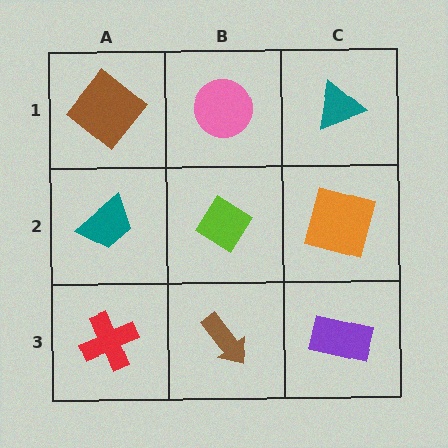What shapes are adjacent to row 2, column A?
A brown diamond (row 1, column A), a red cross (row 3, column A), a lime diamond (row 2, column B).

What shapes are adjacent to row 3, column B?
A lime diamond (row 2, column B), a red cross (row 3, column A), a purple rectangle (row 3, column C).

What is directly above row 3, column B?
A lime diamond.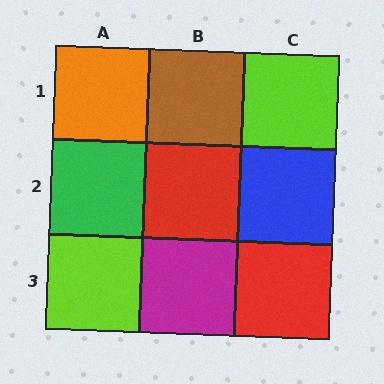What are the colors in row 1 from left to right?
Orange, brown, lime.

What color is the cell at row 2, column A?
Green.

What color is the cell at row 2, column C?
Blue.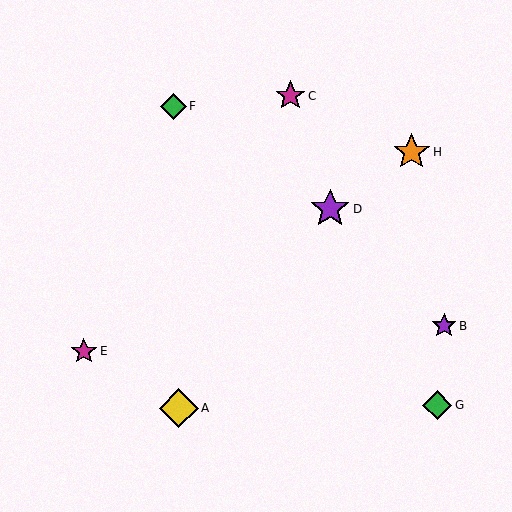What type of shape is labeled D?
Shape D is a purple star.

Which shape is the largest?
The purple star (labeled D) is the largest.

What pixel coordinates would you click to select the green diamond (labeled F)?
Click at (173, 106) to select the green diamond F.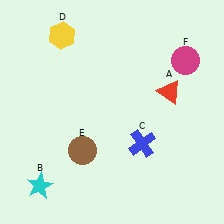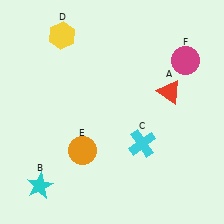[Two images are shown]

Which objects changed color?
C changed from blue to cyan. E changed from brown to orange.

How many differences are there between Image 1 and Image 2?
There are 2 differences between the two images.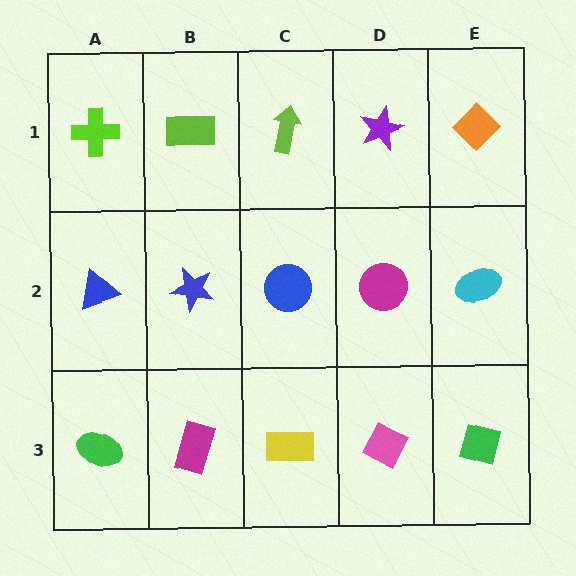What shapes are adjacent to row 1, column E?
A cyan ellipse (row 2, column E), a purple star (row 1, column D).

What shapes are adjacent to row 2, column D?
A purple star (row 1, column D), a pink diamond (row 3, column D), a blue circle (row 2, column C), a cyan ellipse (row 2, column E).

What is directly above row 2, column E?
An orange diamond.